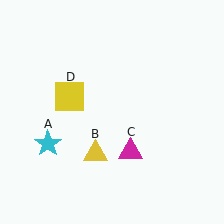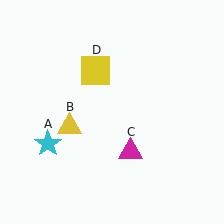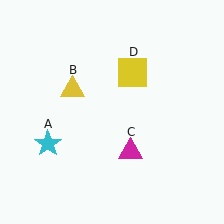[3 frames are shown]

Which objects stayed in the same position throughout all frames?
Cyan star (object A) and magenta triangle (object C) remained stationary.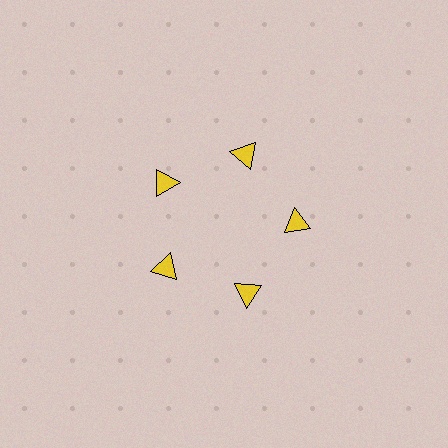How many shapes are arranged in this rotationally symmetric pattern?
There are 5 shapes, arranged in 5 groups of 1.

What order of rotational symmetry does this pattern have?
This pattern has 5-fold rotational symmetry.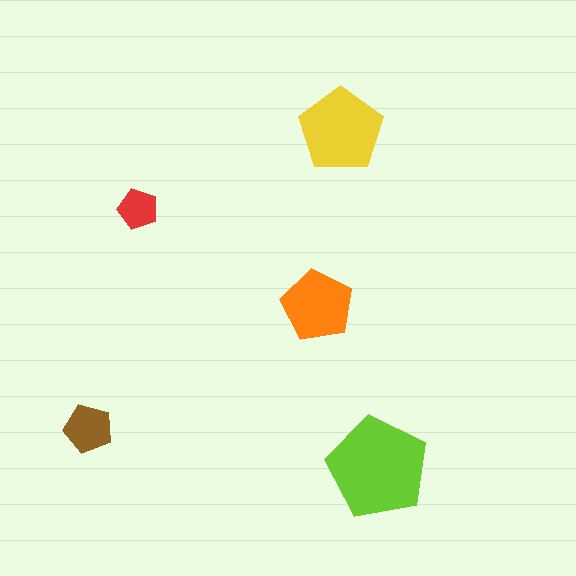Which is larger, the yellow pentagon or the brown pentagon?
The yellow one.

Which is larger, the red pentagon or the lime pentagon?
The lime one.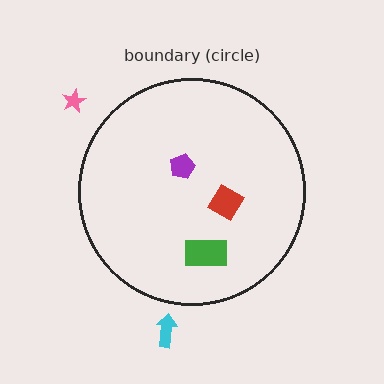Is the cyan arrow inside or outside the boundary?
Outside.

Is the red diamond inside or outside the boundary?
Inside.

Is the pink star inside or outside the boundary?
Outside.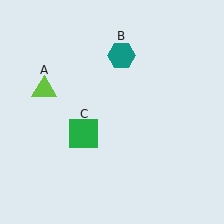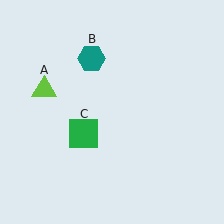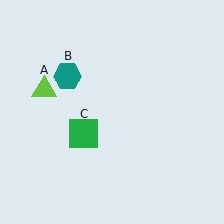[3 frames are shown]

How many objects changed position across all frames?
1 object changed position: teal hexagon (object B).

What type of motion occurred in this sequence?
The teal hexagon (object B) rotated counterclockwise around the center of the scene.